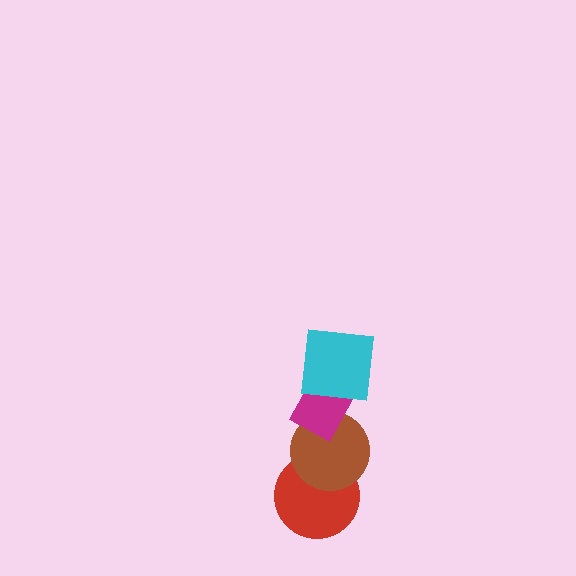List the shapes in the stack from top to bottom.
From top to bottom: the cyan square, the magenta rectangle, the brown circle, the red circle.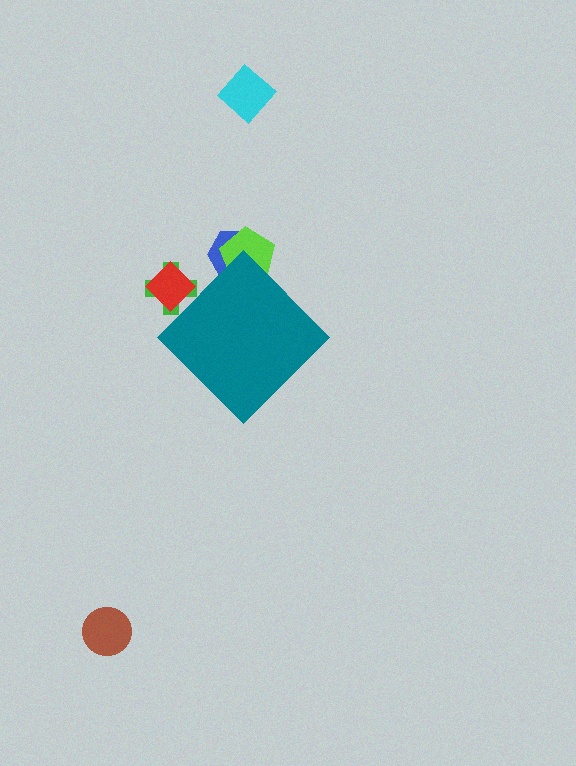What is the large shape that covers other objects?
A teal diamond.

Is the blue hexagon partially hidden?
Yes, the blue hexagon is partially hidden behind the teal diamond.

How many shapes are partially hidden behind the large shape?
4 shapes are partially hidden.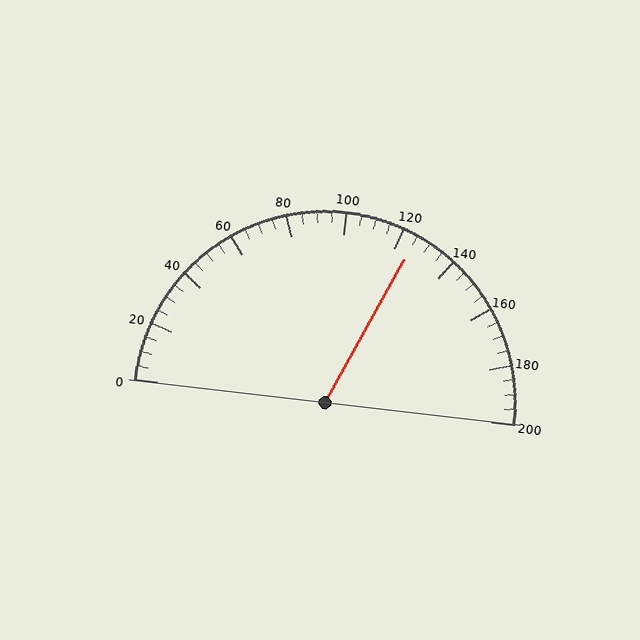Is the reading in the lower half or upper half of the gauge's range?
The reading is in the upper half of the range (0 to 200).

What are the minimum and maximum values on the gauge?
The gauge ranges from 0 to 200.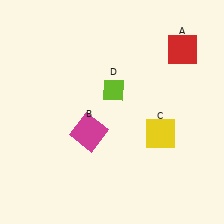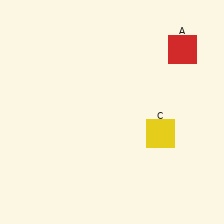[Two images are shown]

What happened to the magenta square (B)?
The magenta square (B) was removed in Image 2. It was in the bottom-left area of Image 1.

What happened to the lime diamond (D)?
The lime diamond (D) was removed in Image 2. It was in the top-right area of Image 1.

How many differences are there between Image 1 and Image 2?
There are 2 differences between the two images.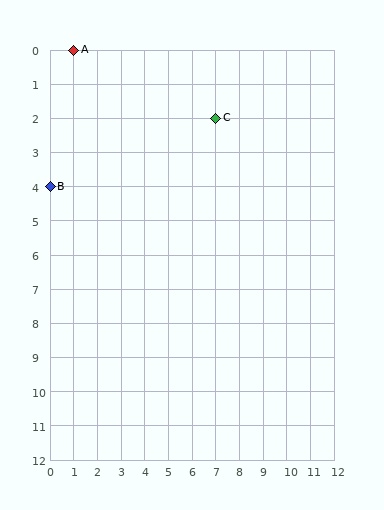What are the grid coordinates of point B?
Point B is at grid coordinates (0, 4).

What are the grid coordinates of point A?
Point A is at grid coordinates (1, 0).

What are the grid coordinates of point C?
Point C is at grid coordinates (7, 2).